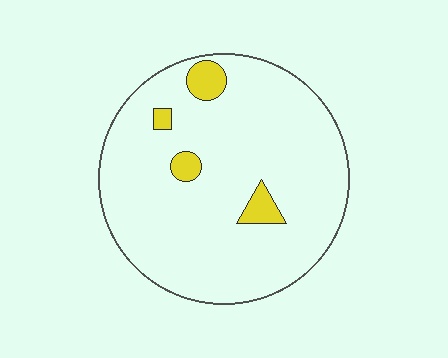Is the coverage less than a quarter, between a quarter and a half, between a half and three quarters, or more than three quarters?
Less than a quarter.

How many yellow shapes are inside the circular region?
4.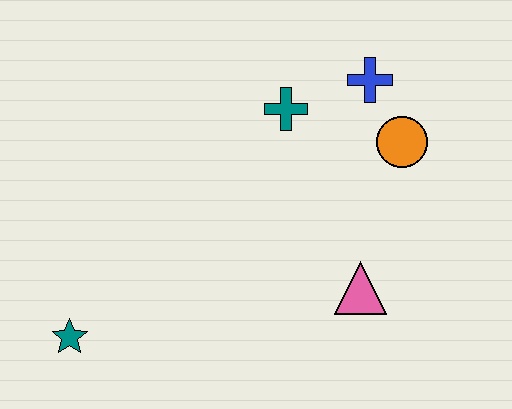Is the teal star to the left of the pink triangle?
Yes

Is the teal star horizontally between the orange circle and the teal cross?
No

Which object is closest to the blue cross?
The orange circle is closest to the blue cross.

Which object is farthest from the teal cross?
The teal star is farthest from the teal cross.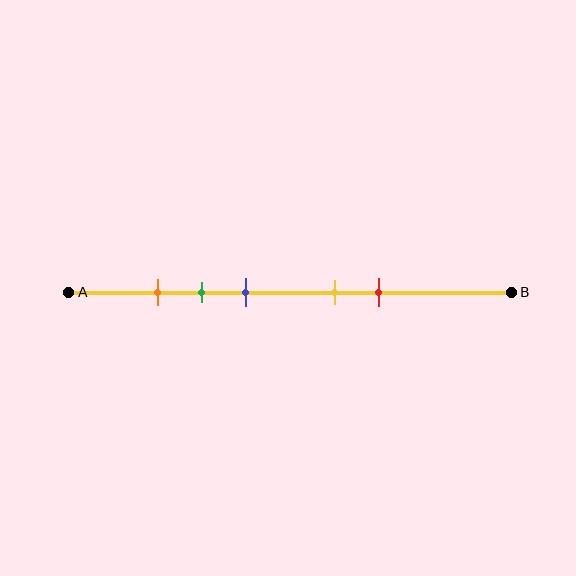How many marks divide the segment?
There are 5 marks dividing the segment.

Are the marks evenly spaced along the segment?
No, the marks are not evenly spaced.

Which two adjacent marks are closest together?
The orange and green marks are the closest adjacent pair.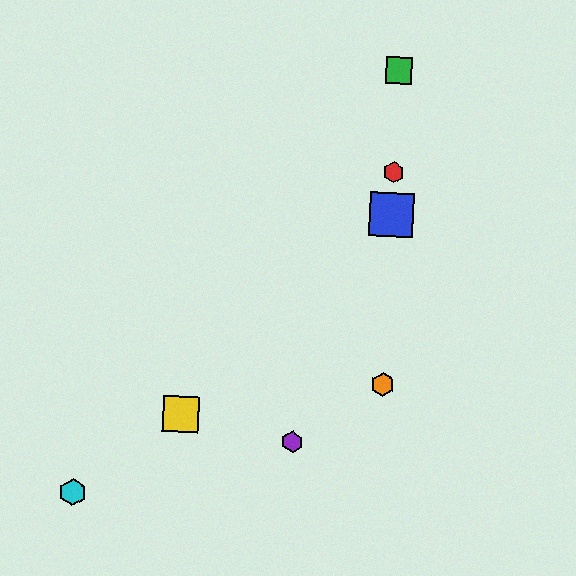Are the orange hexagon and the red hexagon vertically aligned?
Yes, both are at x≈383.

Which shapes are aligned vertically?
The red hexagon, the blue square, the green square, the orange hexagon are aligned vertically.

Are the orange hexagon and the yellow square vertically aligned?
No, the orange hexagon is at x≈383 and the yellow square is at x≈181.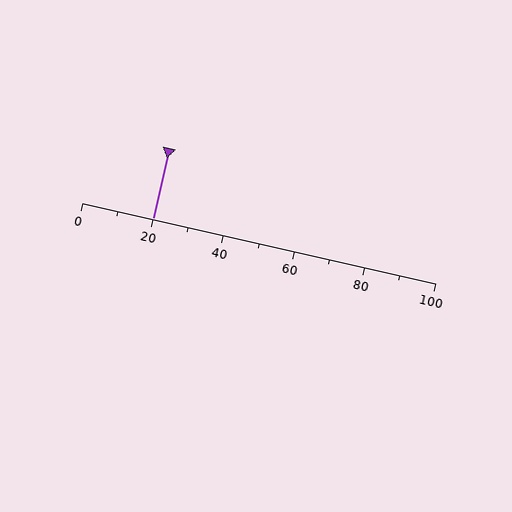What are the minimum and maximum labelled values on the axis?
The axis runs from 0 to 100.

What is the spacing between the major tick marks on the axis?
The major ticks are spaced 20 apart.